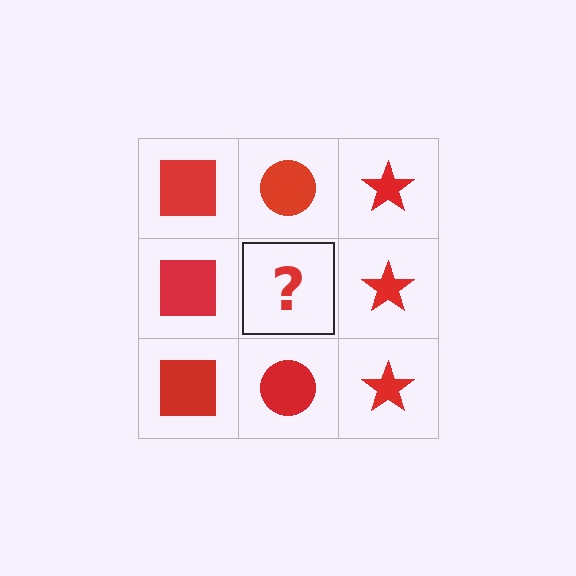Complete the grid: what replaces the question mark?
The question mark should be replaced with a red circle.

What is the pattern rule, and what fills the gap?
The rule is that each column has a consistent shape. The gap should be filled with a red circle.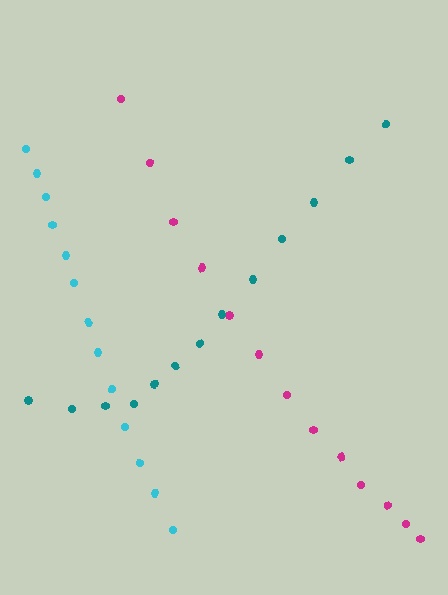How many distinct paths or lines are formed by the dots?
There are 3 distinct paths.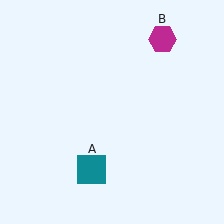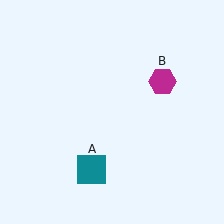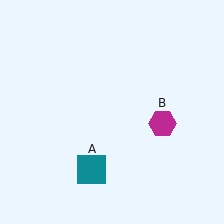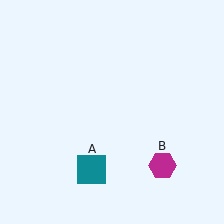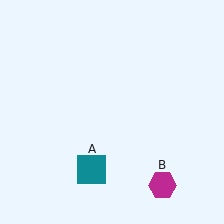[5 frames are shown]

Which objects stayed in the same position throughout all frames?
Teal square (object A) remained stationary.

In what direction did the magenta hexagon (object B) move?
The magenta hexagon (object B) moved down.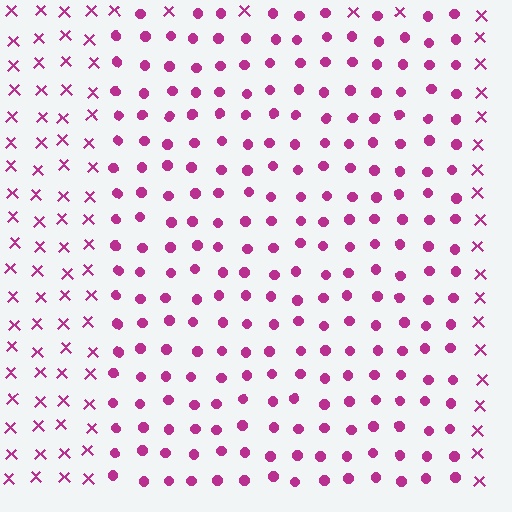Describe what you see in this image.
The image is filled with small magenta elements arranged in a uniform grid. A rectangle-shaped region contains circles, while the surrounding area contains X marks. The boundary is defined purely by the change in element shape.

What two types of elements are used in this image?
The image uses circles inside the rectangle region and X marks outside it.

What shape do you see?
I see a rectangle.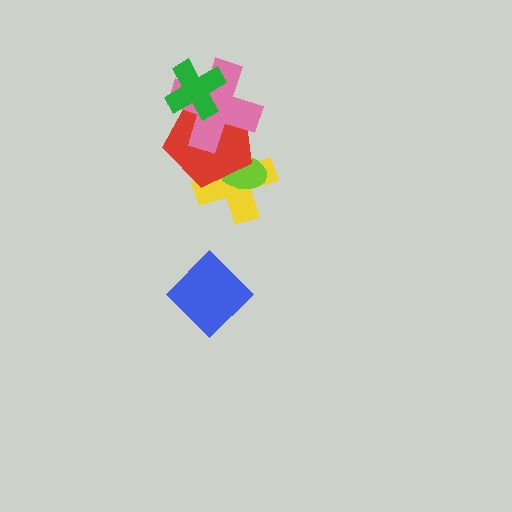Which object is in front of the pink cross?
The green cross is in front of the pink cross.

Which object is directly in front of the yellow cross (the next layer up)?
The lime ellipse is directly in front of the yellow cross.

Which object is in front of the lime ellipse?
The red pentagon is in front of the lime ellipse.